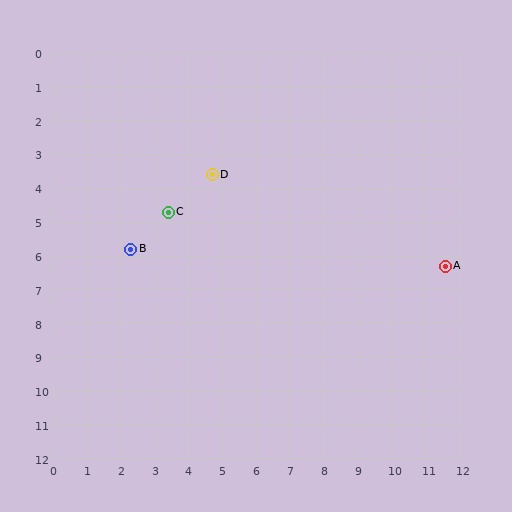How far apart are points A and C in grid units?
Points A and C are about 8.4 grid units apart.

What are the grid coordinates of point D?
Point D is at approximately (4.7, 3.6).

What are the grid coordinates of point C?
Point C is at approximately (3.4, 4.7).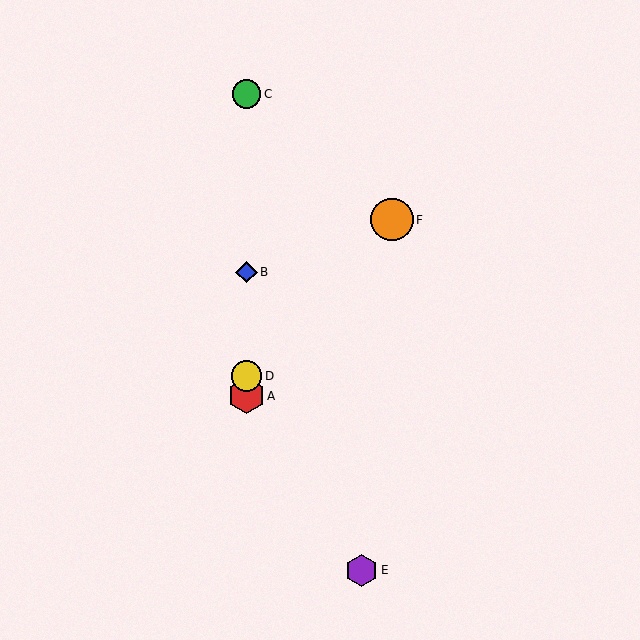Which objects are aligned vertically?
Objects A, B, C, D are aligned vertically.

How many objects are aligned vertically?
4 objects (A, B, C, D) are aligned vertically.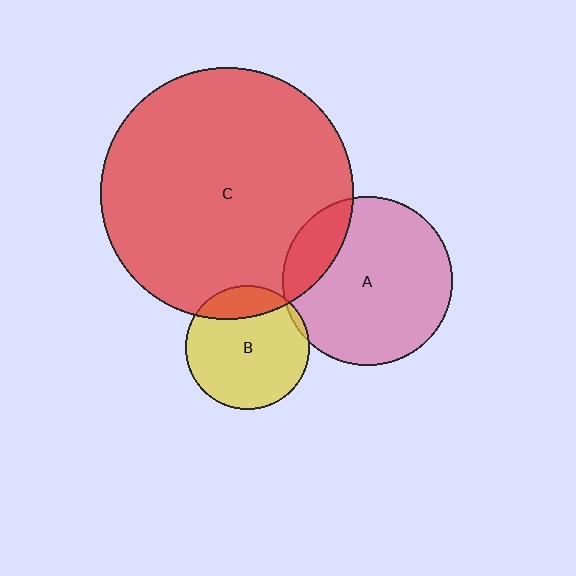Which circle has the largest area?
Circle C (red).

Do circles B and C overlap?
Yes.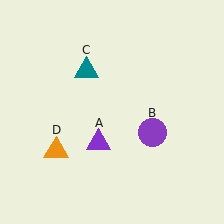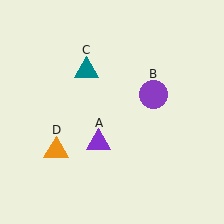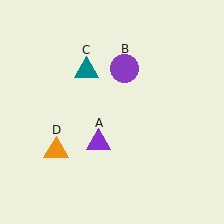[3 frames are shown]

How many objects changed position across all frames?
1 object changed position: purple circle (object B).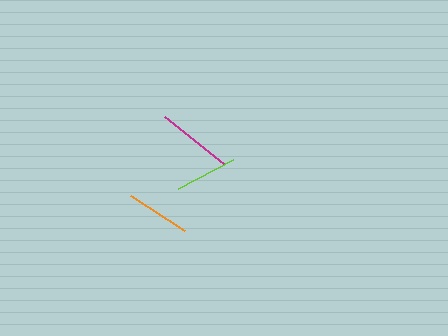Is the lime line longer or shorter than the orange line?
The orange line is longer than the lime line.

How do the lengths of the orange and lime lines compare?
The orange and lime lines are approximately the same length.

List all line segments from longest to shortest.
From longest to shortest: magenta, orange, lime.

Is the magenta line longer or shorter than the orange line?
The magenta line is longer than the orange line.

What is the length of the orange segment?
The orange segment is approximately 65 pixels long.